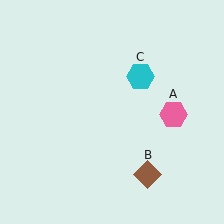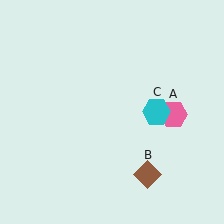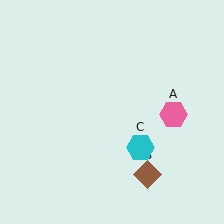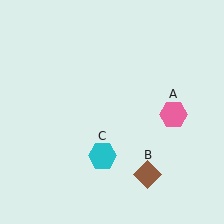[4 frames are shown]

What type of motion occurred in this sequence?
The cyan hexagon (object C) rotated clockwise around the center of the scene.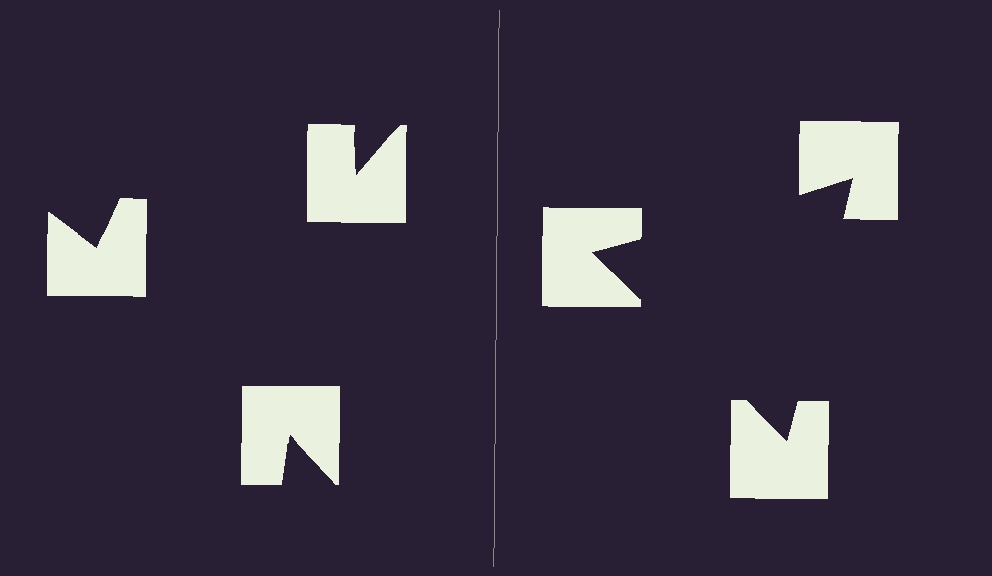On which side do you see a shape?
An illusory triangle appears on the right side. On the left side the wedge cuts are rotated, so no coherent shape forms.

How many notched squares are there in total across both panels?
6 — 3 on each side.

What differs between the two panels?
The notched squares are positioned identically on both sides; only the wedge orientations differ. On the right they align to a triangle; on the left they are misaligned.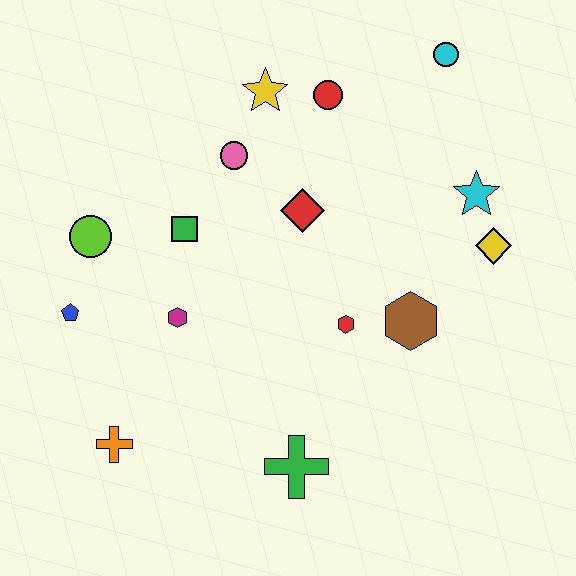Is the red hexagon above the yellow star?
No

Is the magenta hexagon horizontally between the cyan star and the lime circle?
Yes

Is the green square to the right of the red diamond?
No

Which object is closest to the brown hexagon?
The red hexagon is closest to the brown hexagon.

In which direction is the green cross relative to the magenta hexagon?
The green cross is below the magenta hexagon.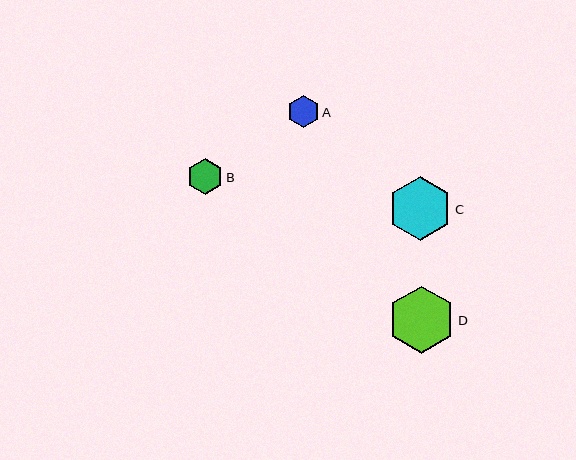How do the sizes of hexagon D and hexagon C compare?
Hexagon D and hexagon C are approximately the same size.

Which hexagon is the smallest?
Hexagon A is the smallest with a size of approximately 32 pixels.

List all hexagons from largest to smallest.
From largest to smallest: D, C, B, A.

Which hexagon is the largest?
Hexagon D is the largest with a size of approximately 67 pixels.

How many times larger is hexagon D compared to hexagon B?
Hexagon D is approximately 1.9 times the size of hexagon B.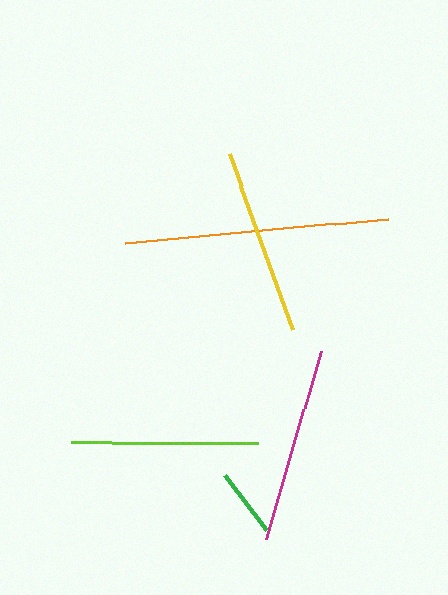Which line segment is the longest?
The orange line is the longest at approximately 264 pixels.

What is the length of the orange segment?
The orange segment is approximately 264 pixels long.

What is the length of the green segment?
The green segment is approximately 68 pixels long.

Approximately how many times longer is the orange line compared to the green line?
The orange line is approximately 3.9 times the length of the green line.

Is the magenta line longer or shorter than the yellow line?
The magenta line is longer than the yellow line.